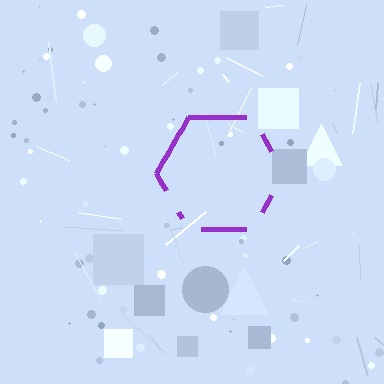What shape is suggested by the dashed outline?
The dashed outline suggests a hexagon.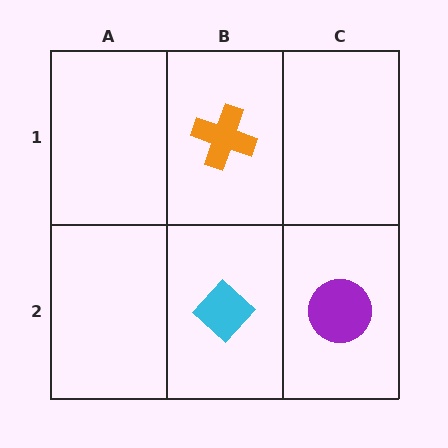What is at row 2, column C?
A purple circle.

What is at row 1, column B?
An orange cross.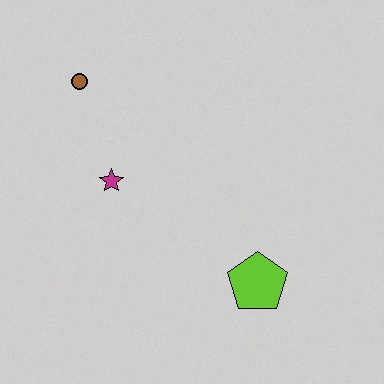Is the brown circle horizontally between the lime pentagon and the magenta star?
No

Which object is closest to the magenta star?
The brown circle is closest to the magenta star.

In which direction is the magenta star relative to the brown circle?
The magenta star is below the brown circle.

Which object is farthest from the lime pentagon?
The brown circle is farthest from the lime pentagon.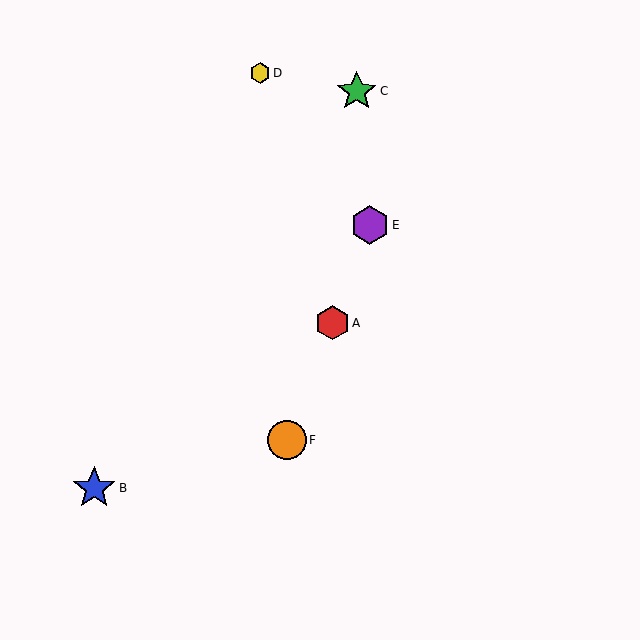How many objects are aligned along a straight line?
3 objects (A, E, F) are aligned along a straight line.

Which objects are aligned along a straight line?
Objects A, E, F are aligned along a straight line.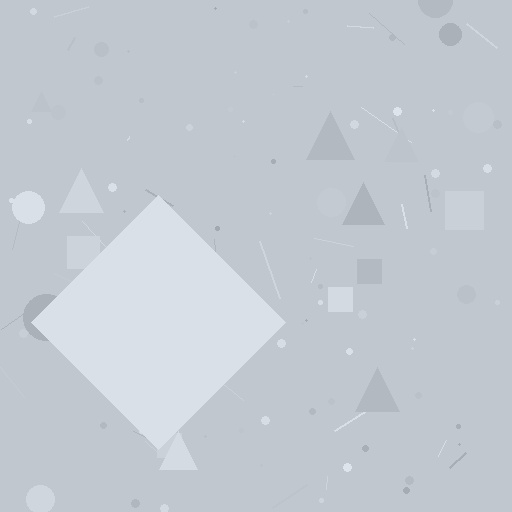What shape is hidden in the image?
A diamond is hidden in the image.